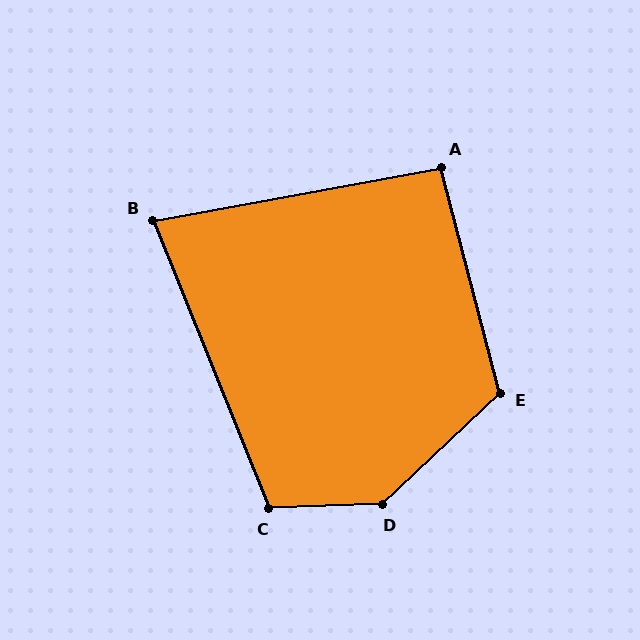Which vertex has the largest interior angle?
D, at approximately 138 degrees.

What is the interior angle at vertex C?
Approximately 110 degrees (obtuse).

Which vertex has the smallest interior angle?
B, at approximately 78 degrees.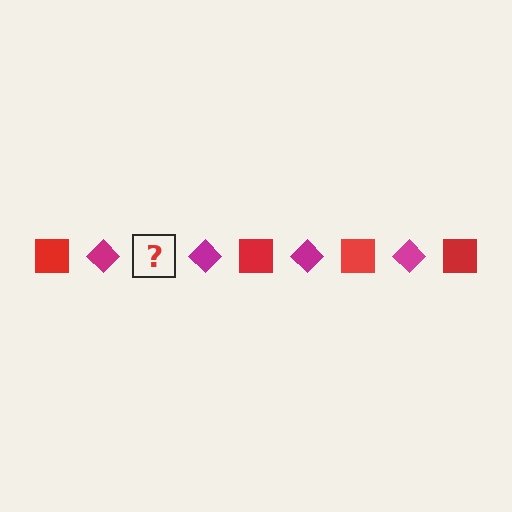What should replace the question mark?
The question mark should be replaced with a red square.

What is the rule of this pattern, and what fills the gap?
The rule is that the pattern alternates between red square and magenta diamond. The gap should be filled with a red square.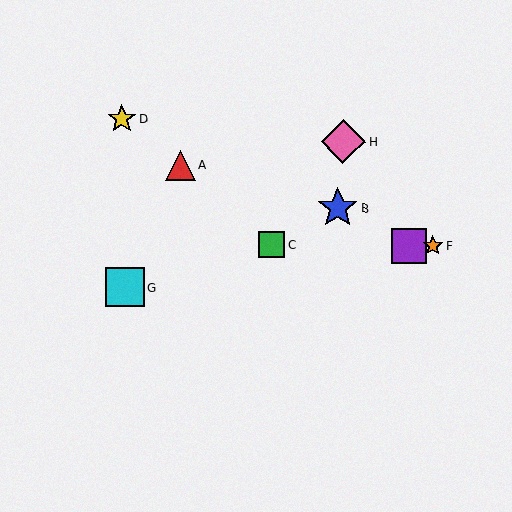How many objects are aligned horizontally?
3 objects (C, E, F) are aligned horizontally.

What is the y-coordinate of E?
Object E is at y≈245.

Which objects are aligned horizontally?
Objects C, E, F are aligned horizontally.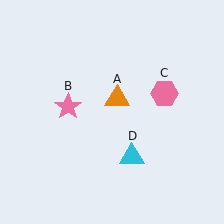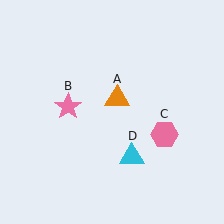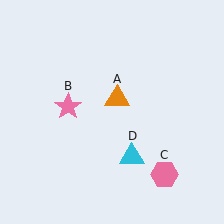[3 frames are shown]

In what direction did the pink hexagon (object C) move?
The pink hexagon (object C) moved down.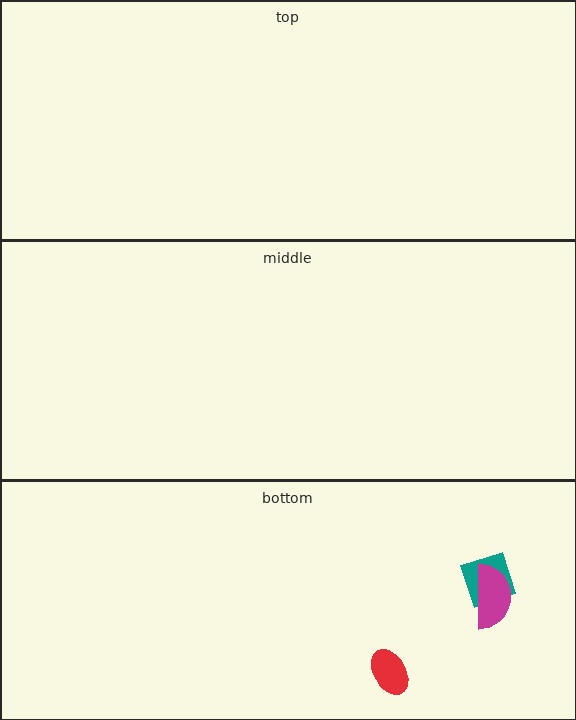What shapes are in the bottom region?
The red ellipse, the teal diamond, the magenta semicircle.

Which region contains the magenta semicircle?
The bottom region.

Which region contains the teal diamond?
The bottom region.